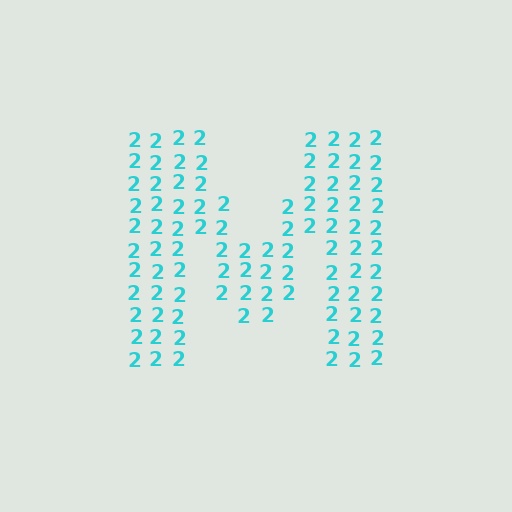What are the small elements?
The small elements are digit 2's.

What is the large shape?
The large shape is the letter M.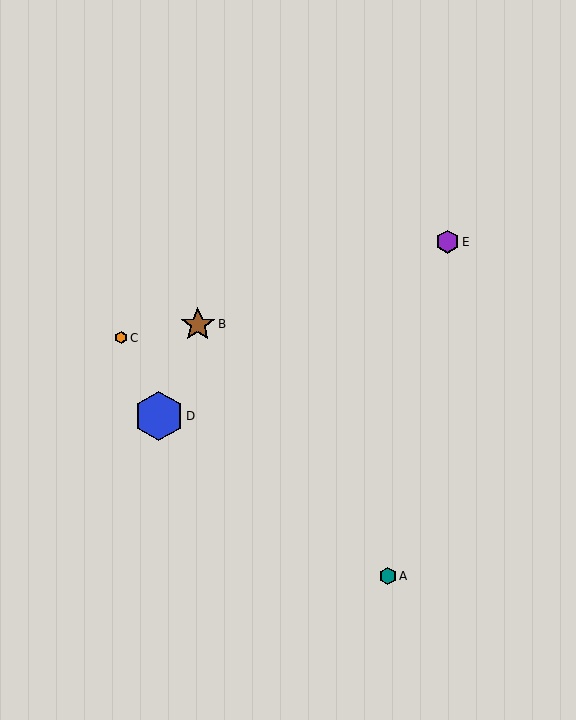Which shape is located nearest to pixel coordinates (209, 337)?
The brown star (labeled B) at (198, 324) is nearest to that location.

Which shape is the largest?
The blue hexagon (labeled D) is the largest.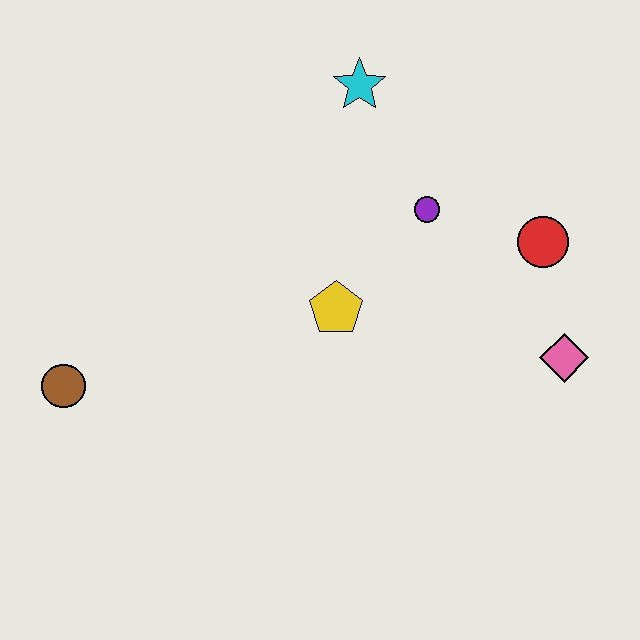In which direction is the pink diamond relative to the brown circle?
The pink diamond is to the right of the brown circle.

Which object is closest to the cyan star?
The purple circle is closest to the cyan star.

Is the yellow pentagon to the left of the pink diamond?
Yes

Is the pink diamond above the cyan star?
No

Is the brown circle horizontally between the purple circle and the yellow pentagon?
No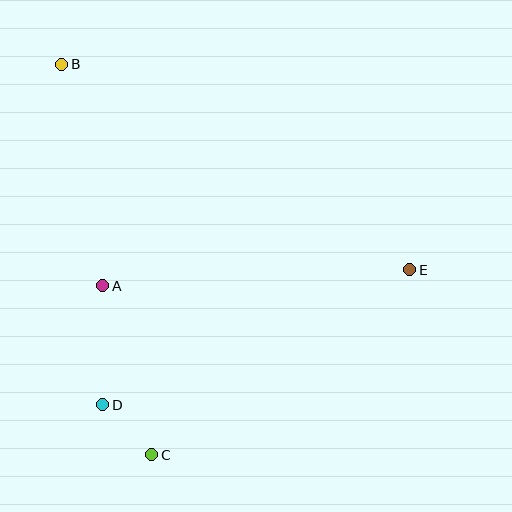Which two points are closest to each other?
Points C and D are closest to each other.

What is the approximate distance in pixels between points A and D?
The distance between A and D is approximately 119 pixels.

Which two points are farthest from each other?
Points B and E are farthest from each other.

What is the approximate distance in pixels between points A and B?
The distance between A and B is approximately 225 pixels.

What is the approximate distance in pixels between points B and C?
The distance between B and C is approximately 401 pixels.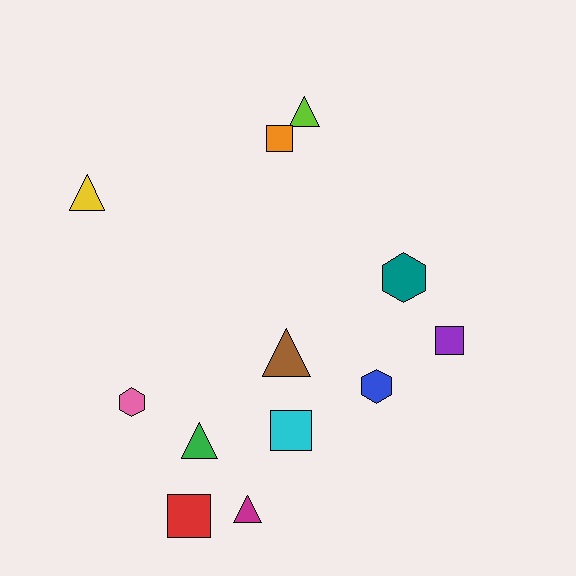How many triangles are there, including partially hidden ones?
There are 5 triangles.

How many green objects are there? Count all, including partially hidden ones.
There is 1 green object.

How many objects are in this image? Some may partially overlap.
There are 12 objects.